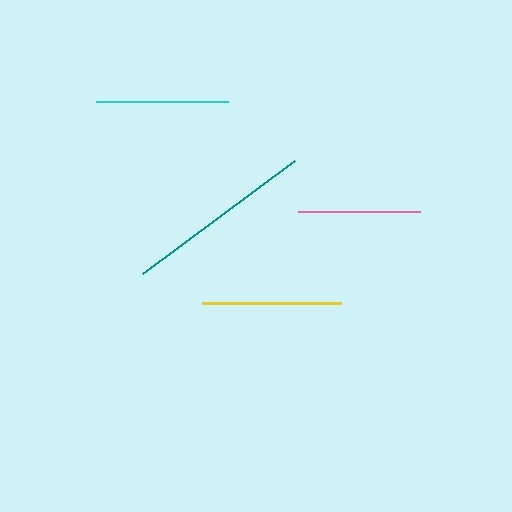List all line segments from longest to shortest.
From longest to shortest: teal, yellow, cyan, pink.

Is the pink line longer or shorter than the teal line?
The teal line is longer than the pink line.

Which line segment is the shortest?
The pink line is the shortest at approximately 122 pixels.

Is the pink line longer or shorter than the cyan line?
The cyan line is longer than the pink line.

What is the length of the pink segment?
The pink segment is approximately 122 pixels long.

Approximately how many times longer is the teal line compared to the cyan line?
The teal line is approximately 1.4 times the length of the cyan line.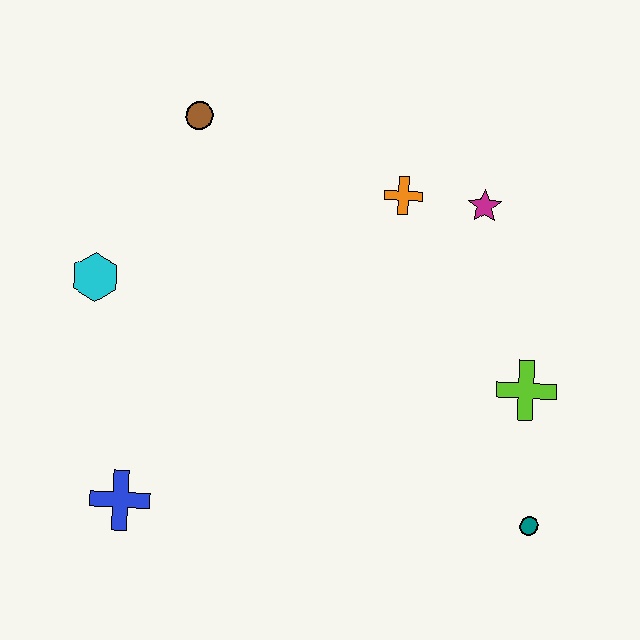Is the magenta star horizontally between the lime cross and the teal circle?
No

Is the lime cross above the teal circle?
Yes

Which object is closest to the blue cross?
The cyan hexagon is closest to the blue cross.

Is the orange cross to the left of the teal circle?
Yes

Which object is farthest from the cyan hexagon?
The teal circle is farthest from the cyan hexagon.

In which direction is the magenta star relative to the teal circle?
The magenta star is above the teal circle.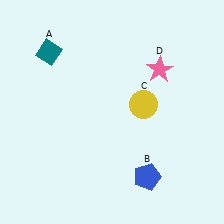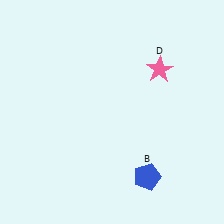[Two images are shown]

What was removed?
The yellow circle (C), the teal diamond (A) were removed in Image 2.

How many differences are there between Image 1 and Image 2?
There are 2 differences between the two images.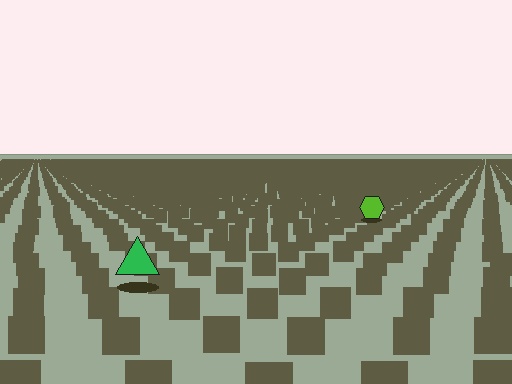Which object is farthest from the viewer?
The lime hexagon is farthest from the viewer. It appears smaller and the ground texture around it is denser.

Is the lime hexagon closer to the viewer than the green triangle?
No. The green triangle is closer — you can tell from the texture gradient: the ground texture is coarser near it.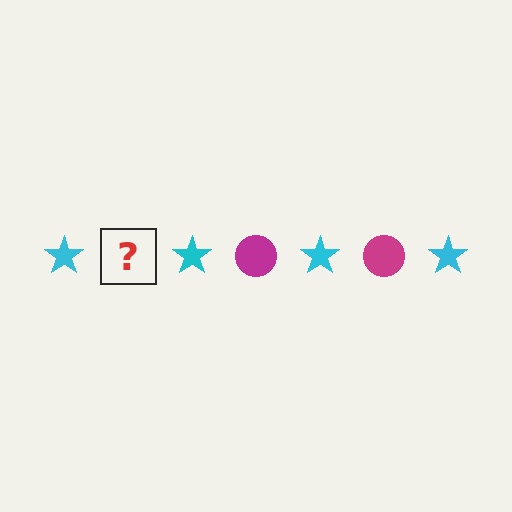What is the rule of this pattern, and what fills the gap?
The rule is that the pattern alternates between cyan star and magenta circle. The gap should be filled with a magenta circle.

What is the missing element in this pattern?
The missing element is a magenta circle.